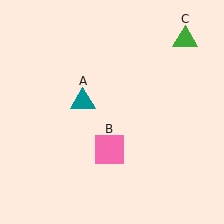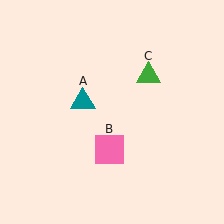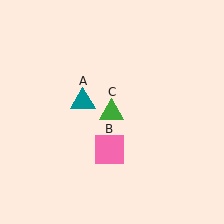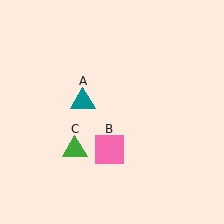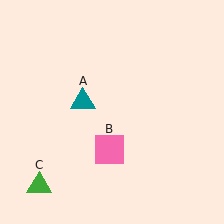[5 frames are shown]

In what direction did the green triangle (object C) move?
The green triangle (object C) moved down and to the left.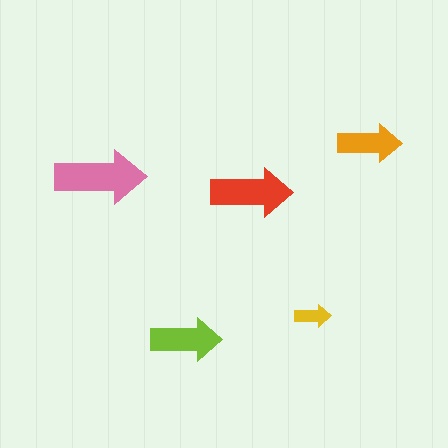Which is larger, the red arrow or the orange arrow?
The red one.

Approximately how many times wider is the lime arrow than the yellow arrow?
About 2 times wider.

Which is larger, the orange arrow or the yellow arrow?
The orange one.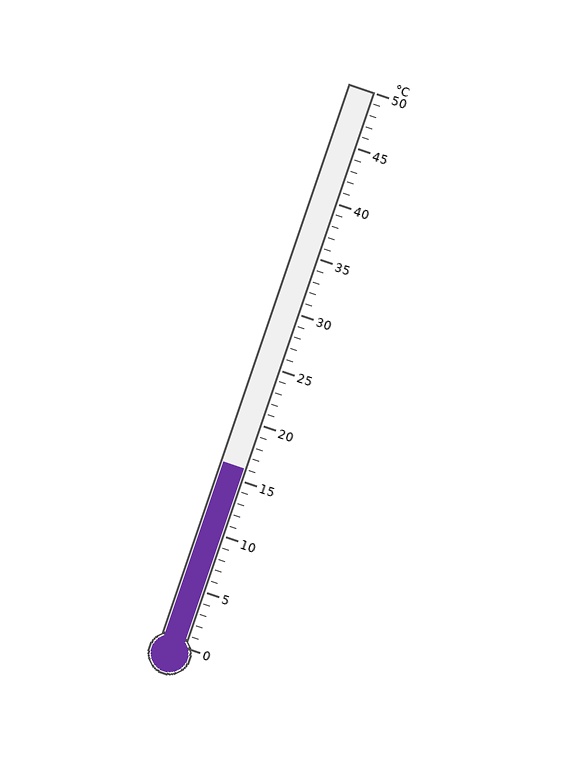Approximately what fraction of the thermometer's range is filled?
The thermometer is filled to approximately 30% of its range.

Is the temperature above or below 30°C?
The temperature is below 30°C.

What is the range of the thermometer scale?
The thermometer scale ranges from 0°C to 50°C.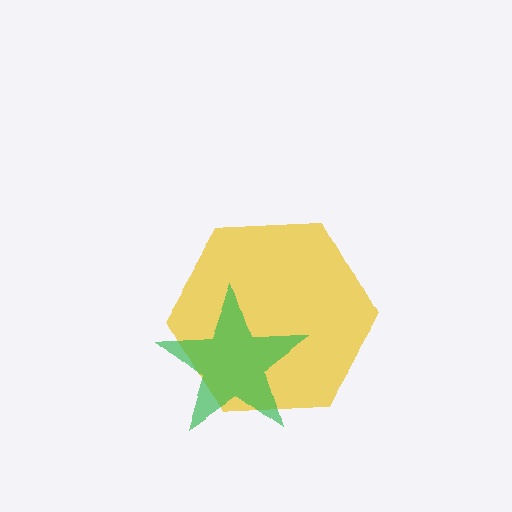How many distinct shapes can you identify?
There are 2 distinct shapes: a yellow hexagon, a green star.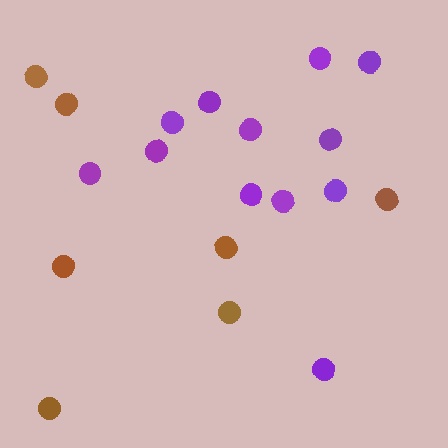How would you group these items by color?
There are 2 groups: one group of purple circles (12) and one group of brown circles (7).